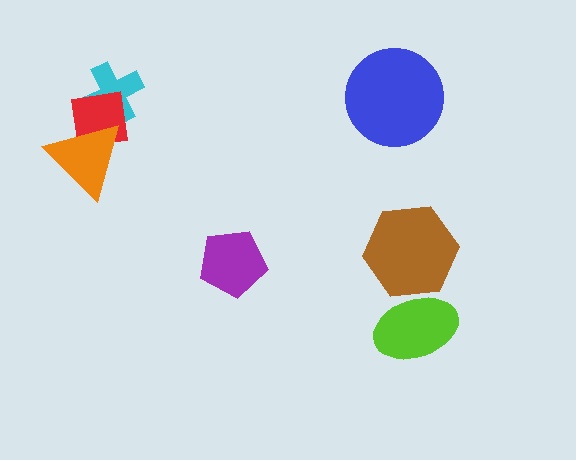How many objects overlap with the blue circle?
0 objects overlap with the blue circle.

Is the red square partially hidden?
Yes, it is partially covered by another shape.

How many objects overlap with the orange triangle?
1 object overlaps with the orange triangle.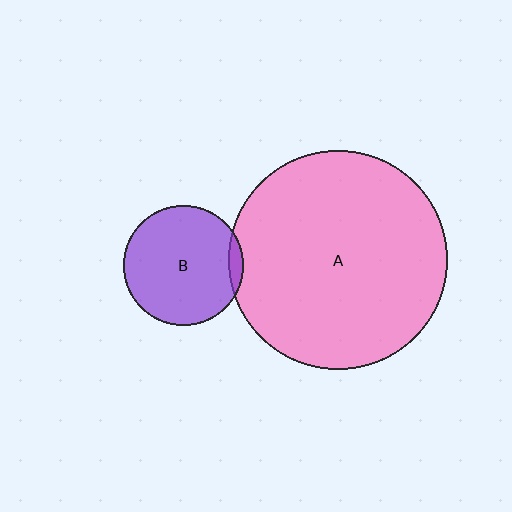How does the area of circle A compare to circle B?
Approximately 3.4 times.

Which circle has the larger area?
Circle A (pink).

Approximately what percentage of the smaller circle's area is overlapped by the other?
Approximately 5%.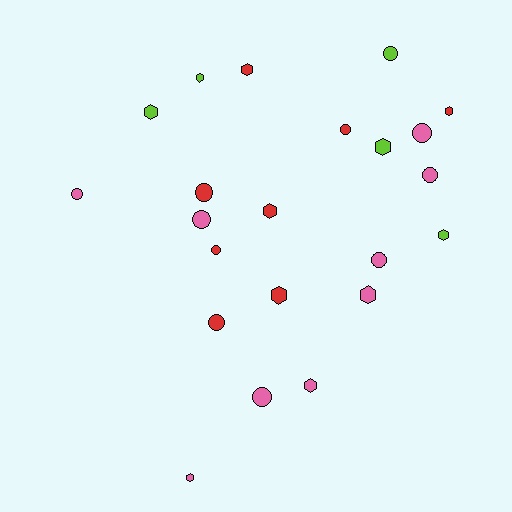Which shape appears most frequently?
Hexagon, with 11 objects.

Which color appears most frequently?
Pink, with 9 objects.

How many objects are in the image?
There are 22 objects.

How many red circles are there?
There are 4 red circles.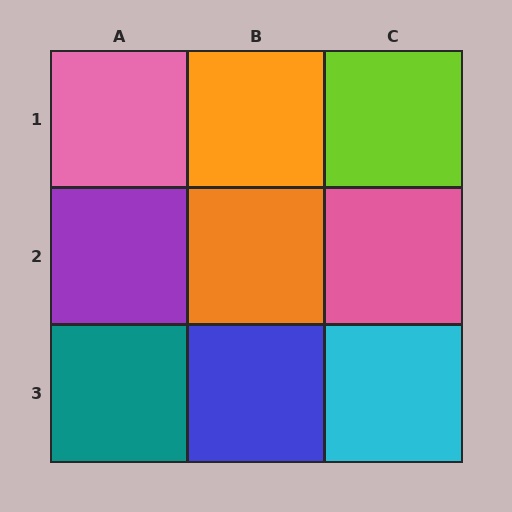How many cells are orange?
2 cells are orange.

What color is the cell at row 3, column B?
Blue.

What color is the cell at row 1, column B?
Orange.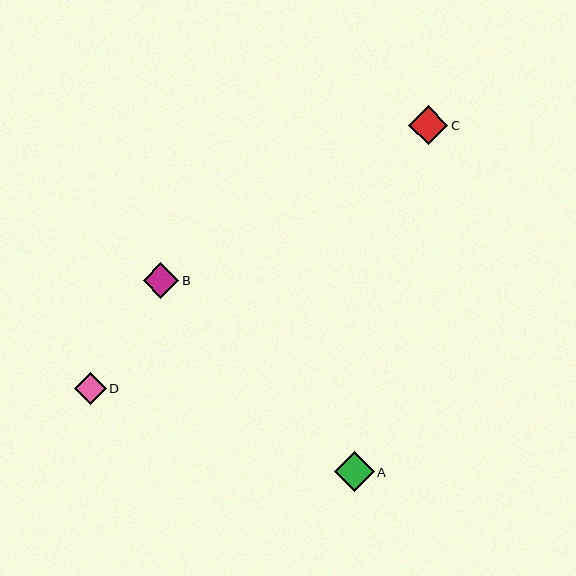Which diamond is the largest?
Diamond C is the largest with a size of approximately 39 pixels.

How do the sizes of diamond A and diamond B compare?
Diamond A and diamond B are approximately the same size.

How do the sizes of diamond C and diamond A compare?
Diamond C and diamond A are approximately the same size.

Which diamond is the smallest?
Diamond D is the smallest with a size of approximately 32 pixels.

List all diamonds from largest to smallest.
From largest to smallest: C, A, B, D.